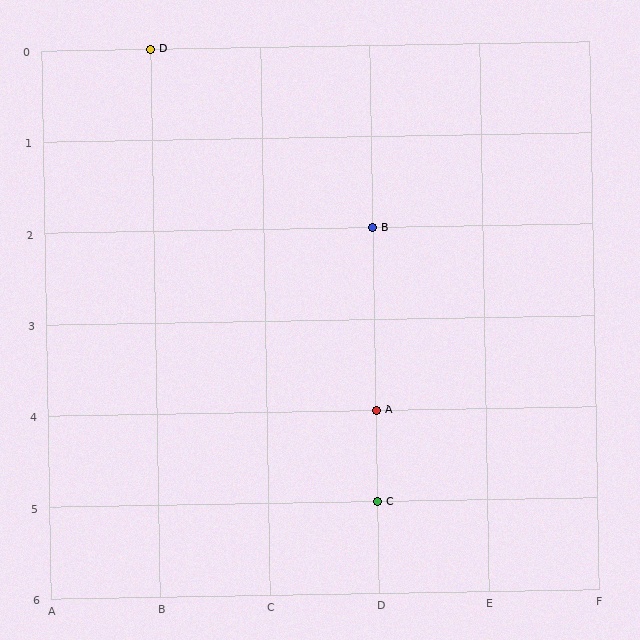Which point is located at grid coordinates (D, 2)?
Point B is at (D, 2).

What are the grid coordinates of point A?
Point A is at grid coordinates (D, 4).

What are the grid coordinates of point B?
Point B is at grid coordinates (D, 2).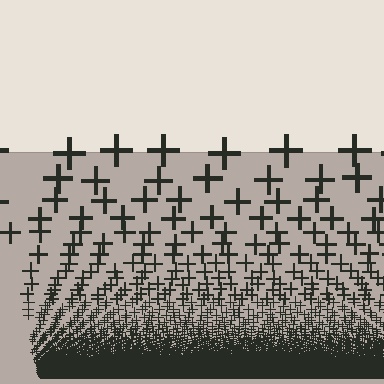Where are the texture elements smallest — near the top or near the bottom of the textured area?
Near the bottom.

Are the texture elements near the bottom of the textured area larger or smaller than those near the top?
Smaller. The gradient is inverted — elements near the bottom are smaller and denser.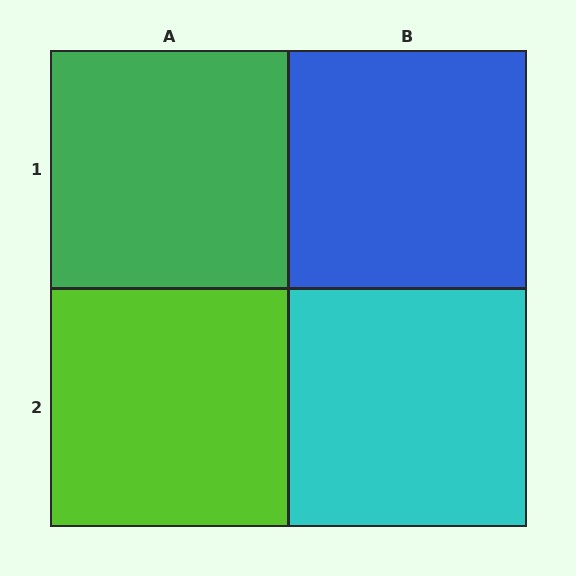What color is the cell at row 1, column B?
Blue.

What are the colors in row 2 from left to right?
Lime, cyan.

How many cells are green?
1 cell is green.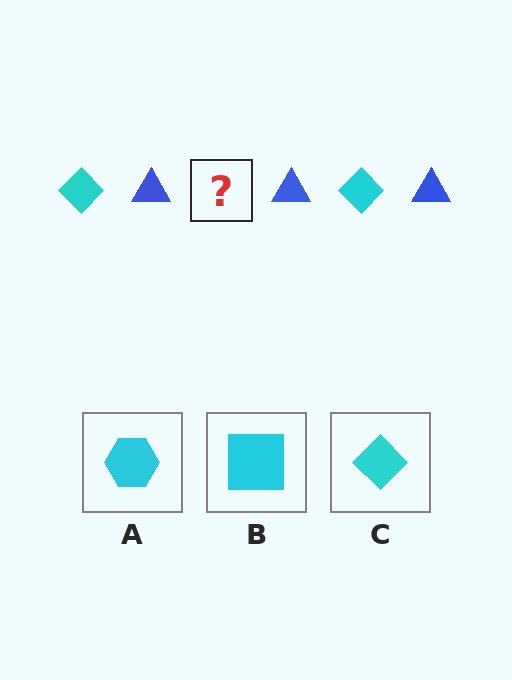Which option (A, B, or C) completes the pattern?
C.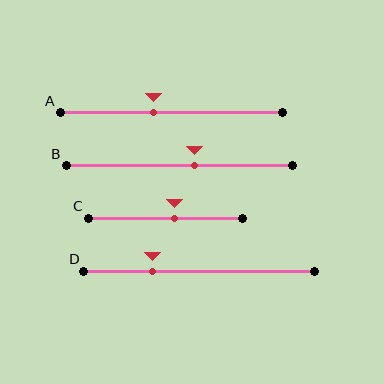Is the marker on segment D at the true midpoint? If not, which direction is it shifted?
No, the marker on segment D is shifted to the left by about 20% of the segment length.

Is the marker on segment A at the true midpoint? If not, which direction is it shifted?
No, the marker on segment A is shifted to the left by about 8% of the segment length.